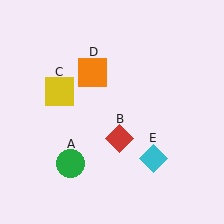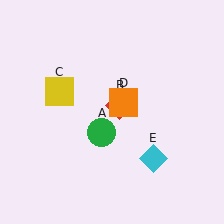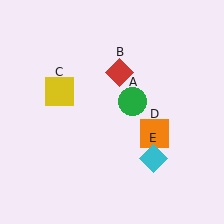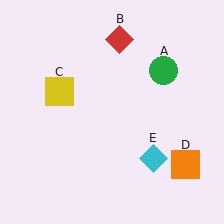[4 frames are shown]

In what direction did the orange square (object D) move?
The orange square (object D) moved down and to the right.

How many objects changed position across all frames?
3 objects changed position: green circle (object A), red diamond (object B), orange square (object D).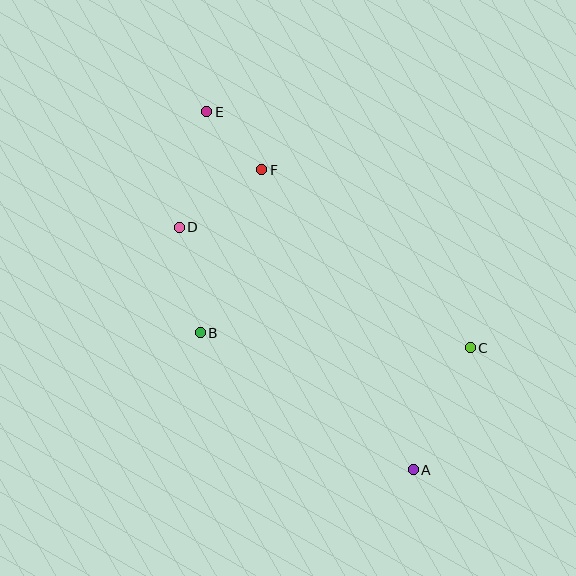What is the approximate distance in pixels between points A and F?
The distance between A and F is approximately 336 pixels.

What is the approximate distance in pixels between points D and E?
The distance between D and E is approximately 119 pixels.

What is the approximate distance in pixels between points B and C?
The distance between B and C is approximately 270 pixels.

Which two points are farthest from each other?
Points A and E are farthest from each other.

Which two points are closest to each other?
Points E and F are closest to each other.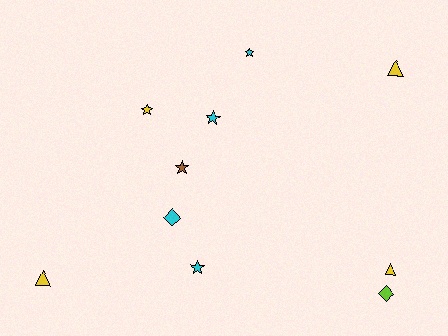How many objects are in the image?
There are 10 objects.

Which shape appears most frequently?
Star, with 5 objects.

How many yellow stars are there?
There is 1 yellow star.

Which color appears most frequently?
Cyan, with 4 objects.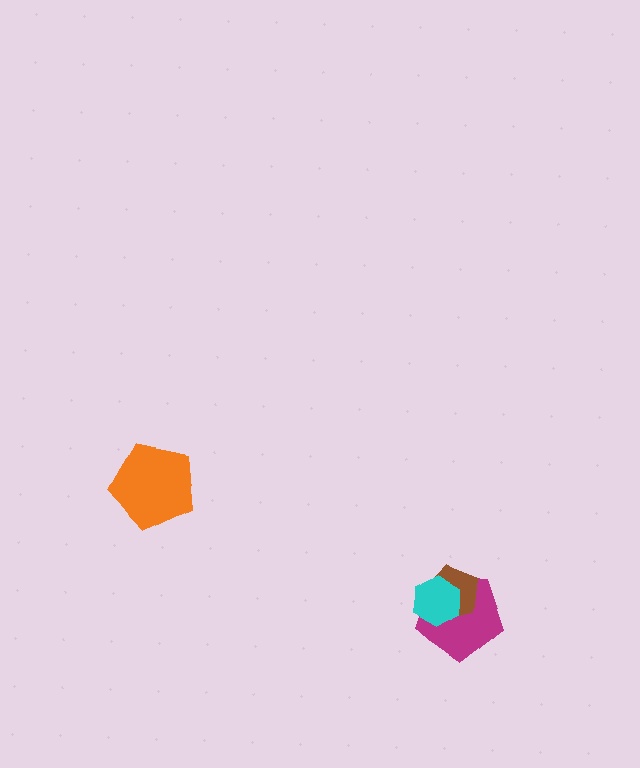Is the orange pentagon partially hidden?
No, no other shape covers it.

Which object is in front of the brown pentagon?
The cyan hexagon is in front of the brown pentagon.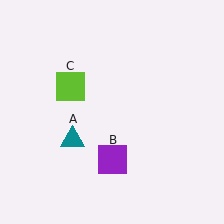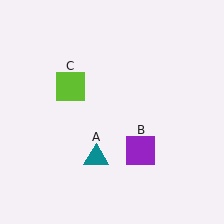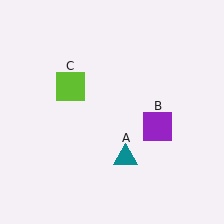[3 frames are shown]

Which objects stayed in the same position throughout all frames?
Lime square (object C) remained stationary.